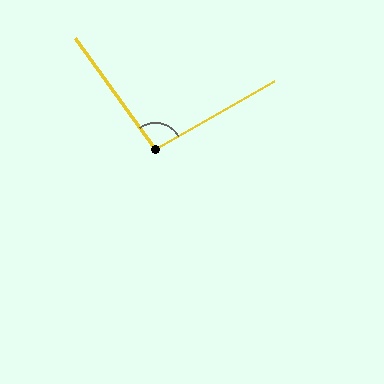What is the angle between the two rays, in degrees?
Approximately 96 degrees.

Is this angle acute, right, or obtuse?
It is obtuse.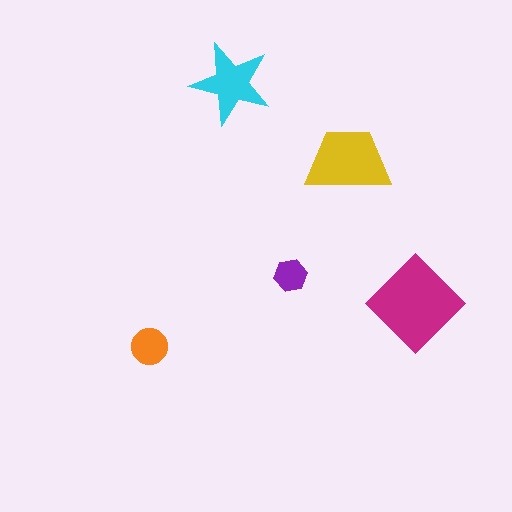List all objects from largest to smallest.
The magenta diamond, the yellow trapezoid, the cyan star, the orange circle, the purple hexagon.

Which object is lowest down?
The orange circle is bottommost.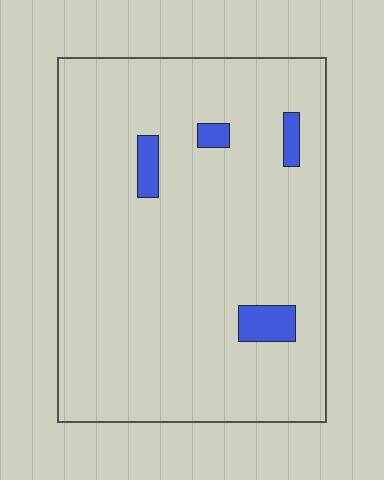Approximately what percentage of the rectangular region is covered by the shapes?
Approximately 5%.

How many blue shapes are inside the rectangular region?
4.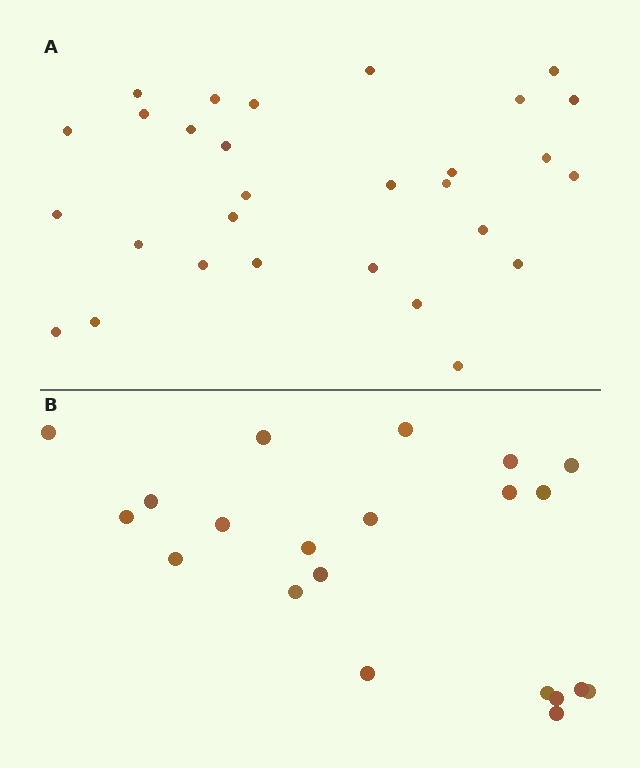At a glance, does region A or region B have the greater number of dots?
Region A (the top region) has more dots.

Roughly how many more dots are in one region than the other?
Region A has roughly 8 or so more dots than region B.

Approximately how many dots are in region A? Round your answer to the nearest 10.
About 30 dots. (The exact count is 29, which rounds to 30.)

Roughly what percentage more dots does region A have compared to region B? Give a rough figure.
About 40% more.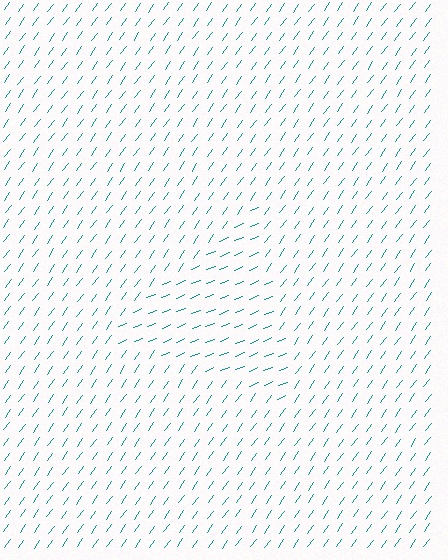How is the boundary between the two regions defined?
The boundary is defined purely by a change in line orientation (approximately 33 degrees difference). All lines are the same color and thickness.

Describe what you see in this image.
The image is filled with small teal line segments. A triangle region in the image has lines oriented differently from the surrounding lines, creating a visible texture boundary.